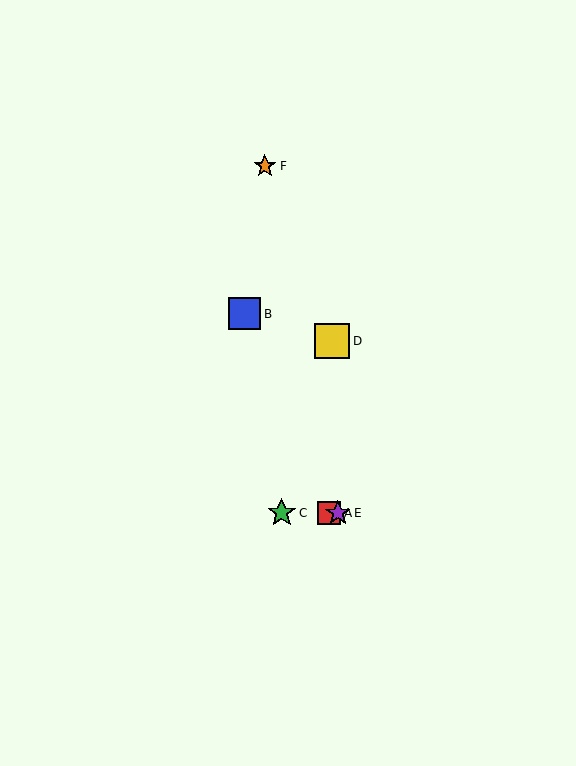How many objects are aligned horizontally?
3 objects (A, C, E) are aligned horizontally.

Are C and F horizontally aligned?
No, C is at y≈513 and F is at y≈166.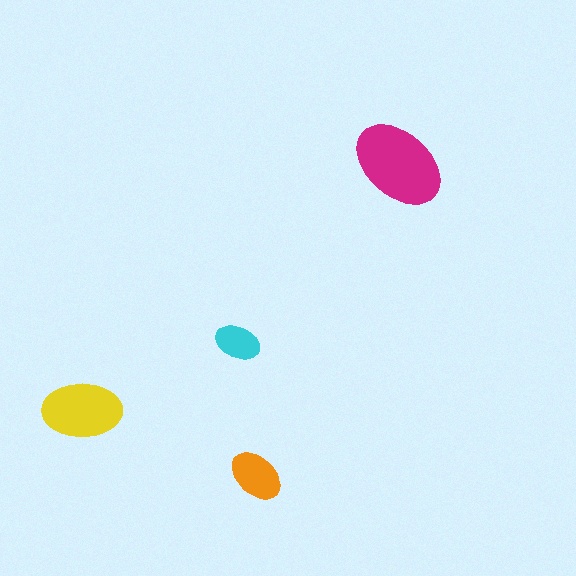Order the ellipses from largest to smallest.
the magenta one, the yellow one, the orange one, the cyan one.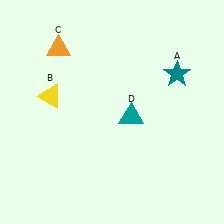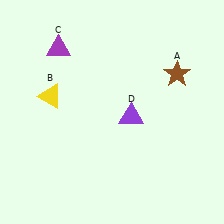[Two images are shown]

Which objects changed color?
A changed from teal to brown. C changed from orange to purple. D changed from teal to purple.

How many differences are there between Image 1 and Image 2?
There are 3 differences between the two images.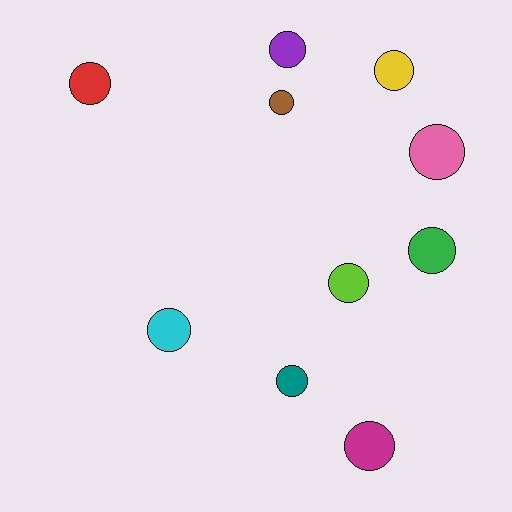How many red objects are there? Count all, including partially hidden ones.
There is 1 red object.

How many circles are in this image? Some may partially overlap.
There are 10 circles.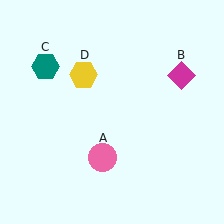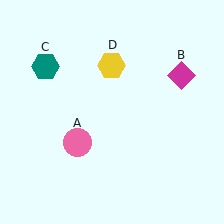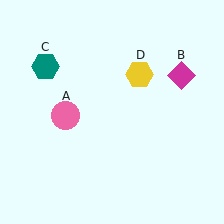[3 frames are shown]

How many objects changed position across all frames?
2 objects changed position: pink circle (object A), yellow hexagon (object D).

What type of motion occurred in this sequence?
The pink circle (object A), yellow hexagon (object D) rotated clockwise around the center of the scene.